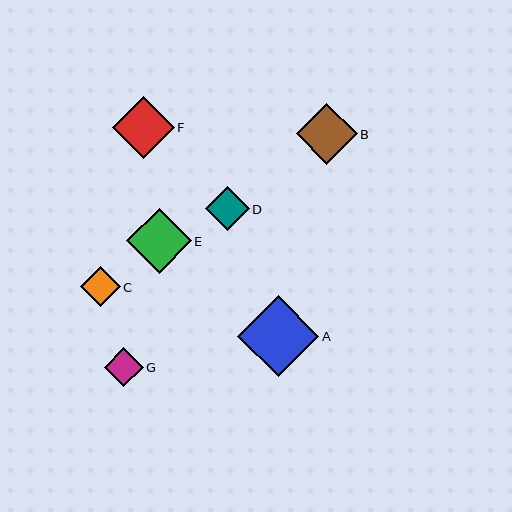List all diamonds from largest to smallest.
From largest to smallest: A, E, F, B, D, C, G.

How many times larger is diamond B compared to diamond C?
Diamond B is approximately 1.5 times the size of diamond C.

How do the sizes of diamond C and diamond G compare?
Diamond C and diamond G are approximately the same size.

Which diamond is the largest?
Diamond A is the largest with a size of approximately 81 pixels.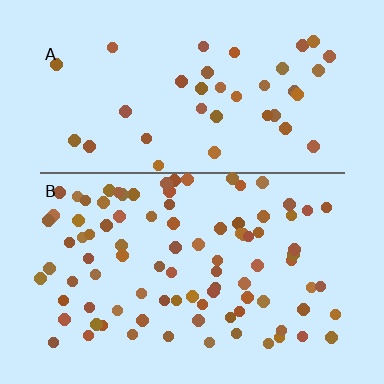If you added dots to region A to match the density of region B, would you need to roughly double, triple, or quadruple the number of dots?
Approximately double.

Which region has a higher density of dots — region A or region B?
B (the bottom).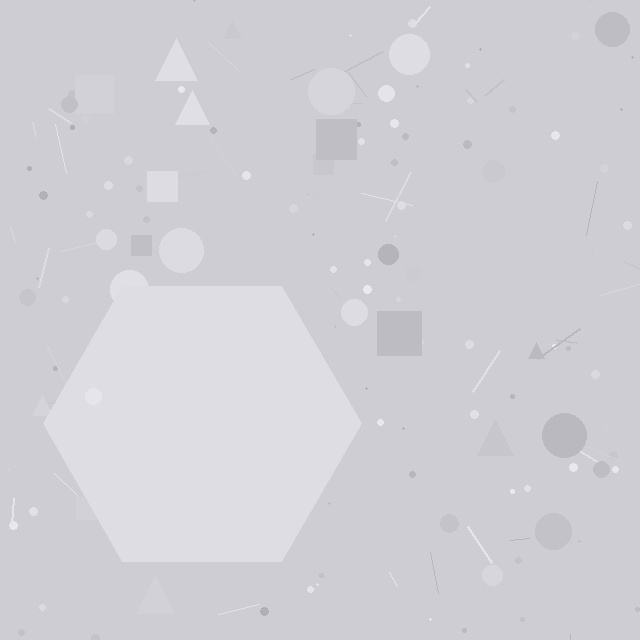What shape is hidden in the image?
A hexagon is hidden in the image.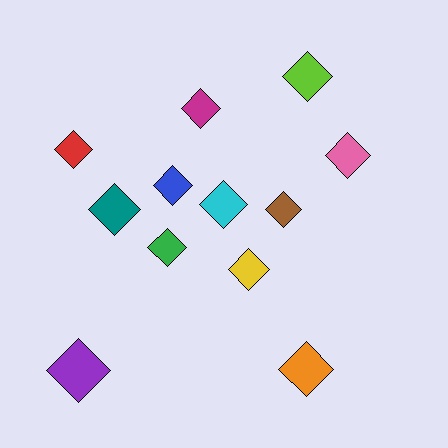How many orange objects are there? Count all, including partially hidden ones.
There is 1 orange object.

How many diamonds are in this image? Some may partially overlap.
There are 12 diamonds.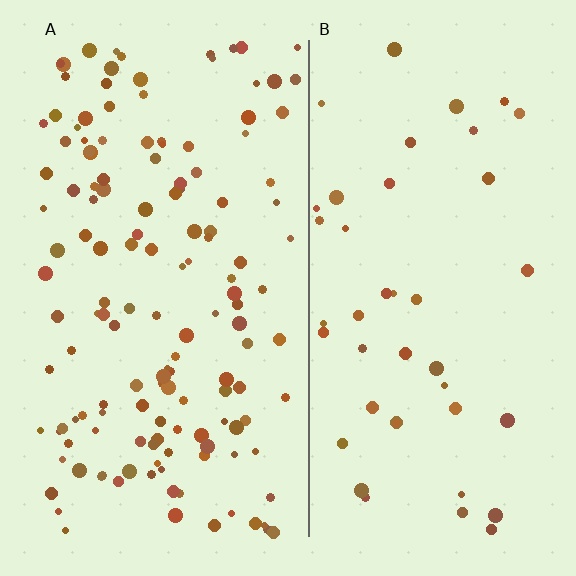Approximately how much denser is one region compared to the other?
Approximately 3.3× — region A over region B.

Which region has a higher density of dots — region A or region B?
A (the left).